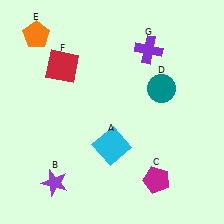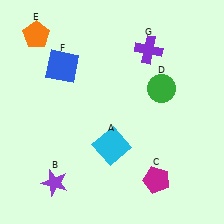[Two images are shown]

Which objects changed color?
D changed from teal to green. F changed from red to blue.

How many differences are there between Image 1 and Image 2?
There are 2 differences between the two images.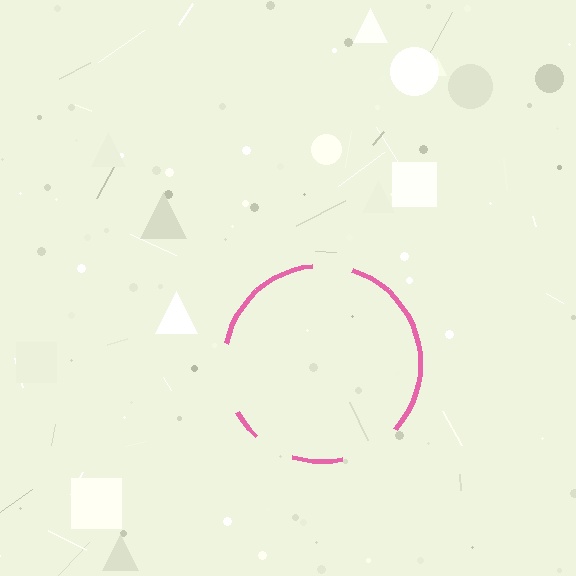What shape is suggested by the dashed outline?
The dashed outline suggests a circle.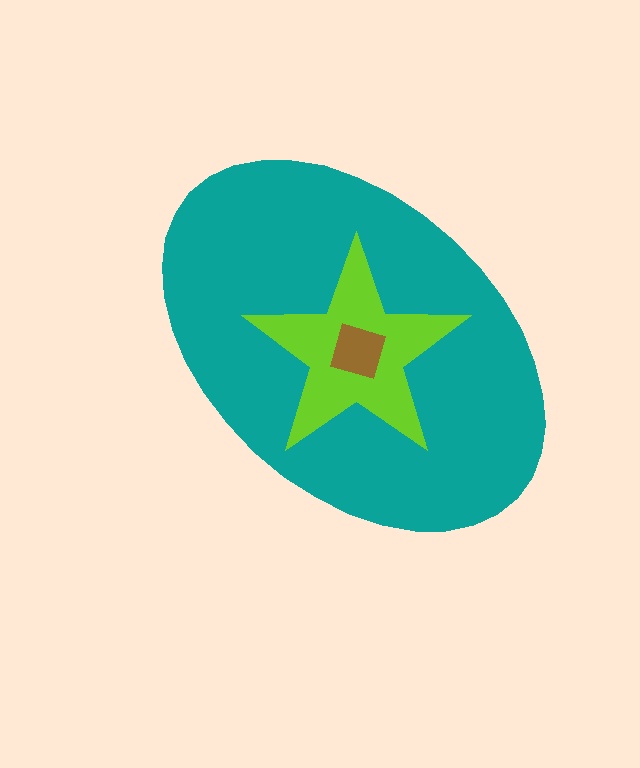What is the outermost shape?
The teal ellipse.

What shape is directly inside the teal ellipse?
The lime star.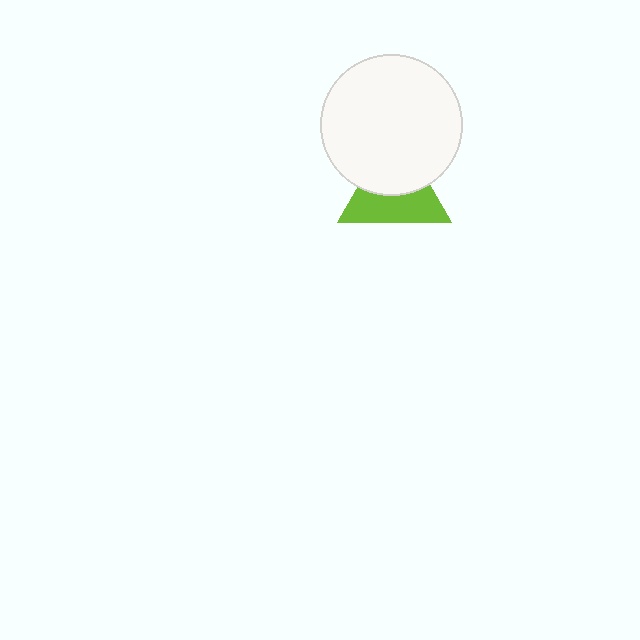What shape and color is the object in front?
The object in front is a white circle.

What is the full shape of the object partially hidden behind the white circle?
The partially hidden object is a lime triangle.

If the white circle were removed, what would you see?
You would see the complete lime triangle.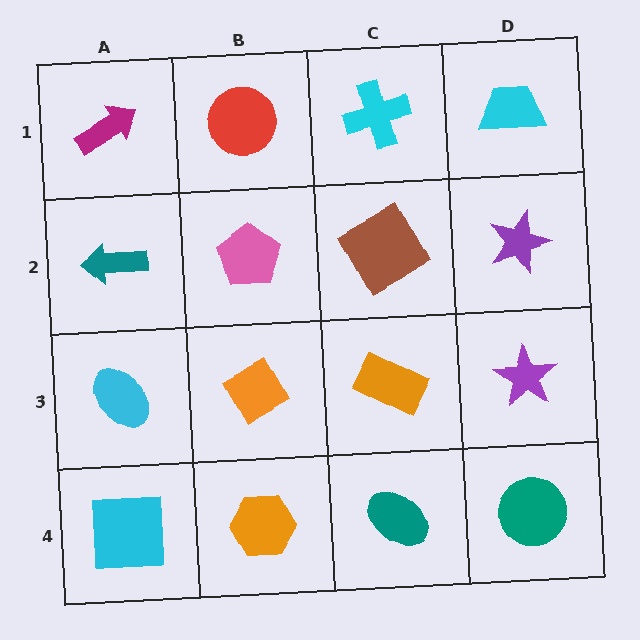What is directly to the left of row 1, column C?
A red circle.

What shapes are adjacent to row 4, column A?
A cyan ellipse (row 3, column A), an orange hexagon (row 4, column B).